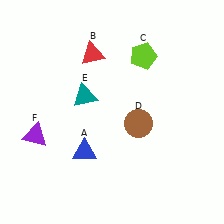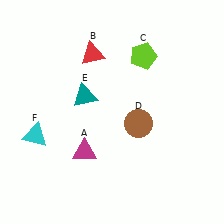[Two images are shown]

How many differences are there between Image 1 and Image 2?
There are 2 differences between the two images.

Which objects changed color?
A changed from blue to magenta. F changed from purple to cyan.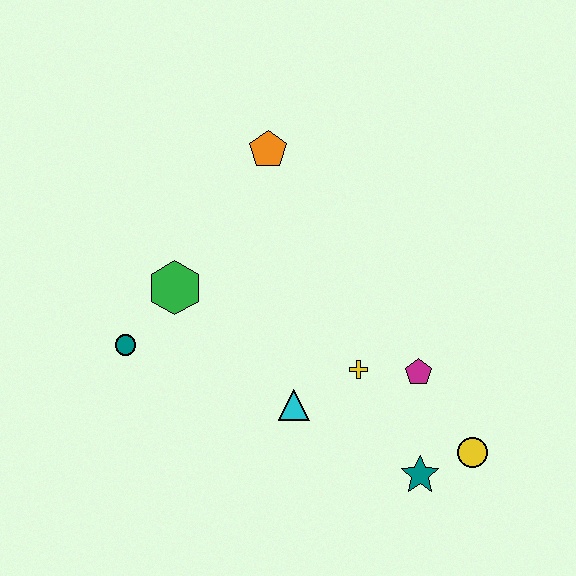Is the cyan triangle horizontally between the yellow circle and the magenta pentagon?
No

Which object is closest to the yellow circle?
The teal star is closest to the yellow circle.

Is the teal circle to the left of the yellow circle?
Yes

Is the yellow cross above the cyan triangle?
Yes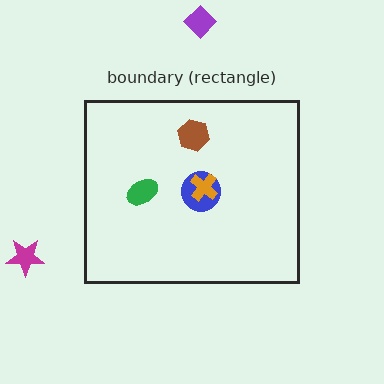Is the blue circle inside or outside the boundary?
Inside.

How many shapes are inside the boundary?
4 inside, 2 outside.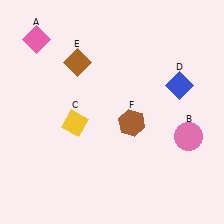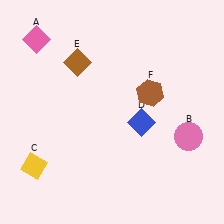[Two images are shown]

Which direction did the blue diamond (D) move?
The blue diamond (D) moved left.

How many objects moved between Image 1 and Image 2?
3 objects moved between the two images.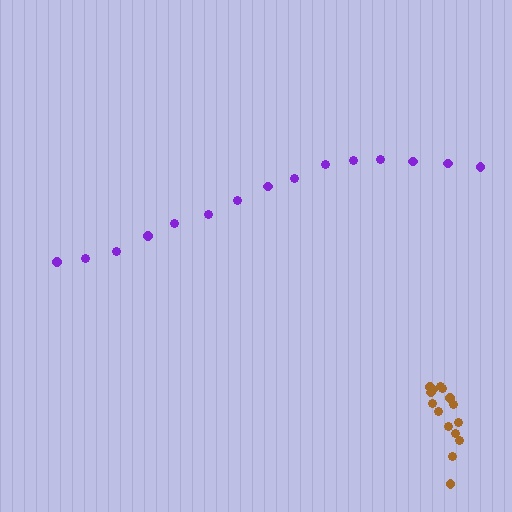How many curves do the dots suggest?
There are 2 distinct paths.